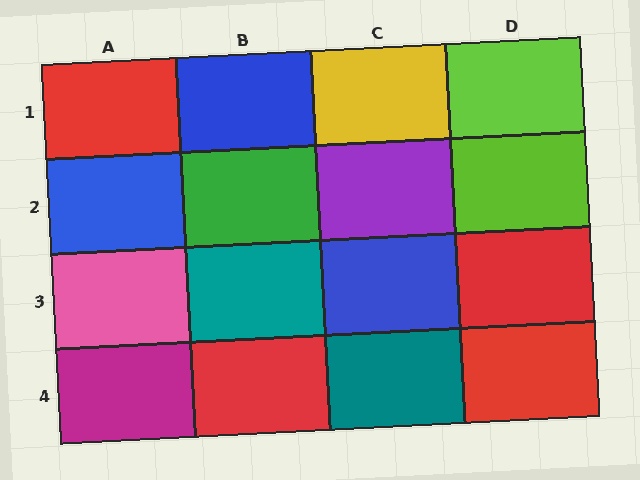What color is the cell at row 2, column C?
Purple.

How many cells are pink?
1 cell is pink.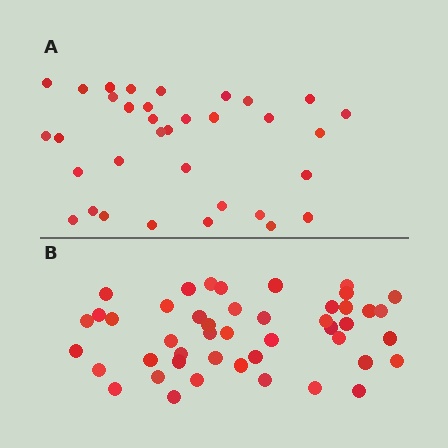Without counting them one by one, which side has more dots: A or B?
Region B (the bottom region) has more dots.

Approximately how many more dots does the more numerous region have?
Region B has roughly 12 or so more dots than region A.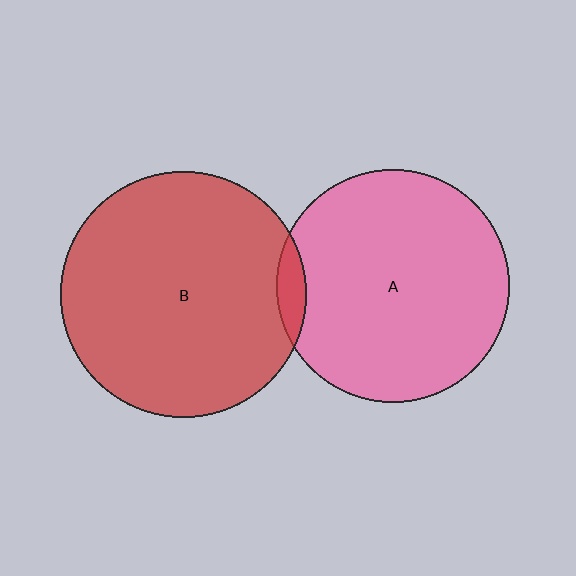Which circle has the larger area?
Circle B (red).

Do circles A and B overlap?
Yes.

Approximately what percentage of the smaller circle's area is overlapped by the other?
Approximately 5%.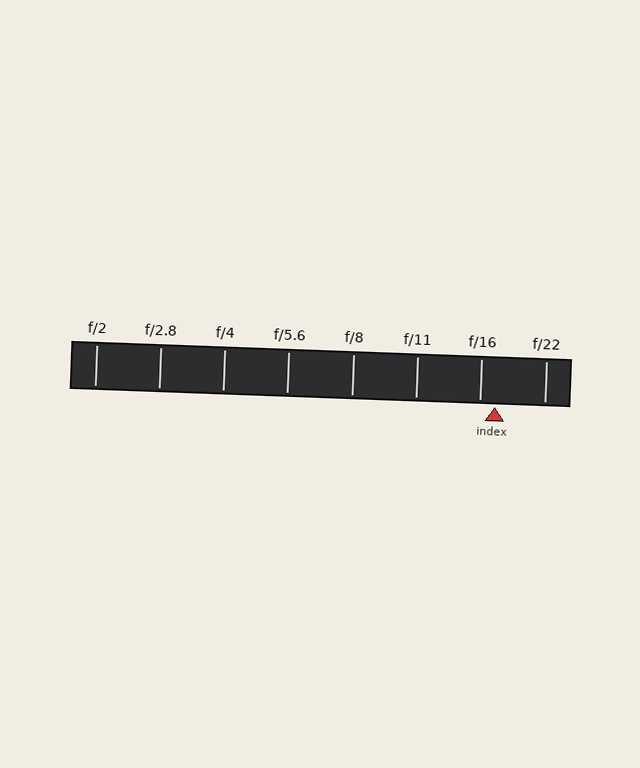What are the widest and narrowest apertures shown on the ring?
The widest aperture shown is f/2 and the narrowest is f/22.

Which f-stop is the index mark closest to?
The index mark is closest to f/16.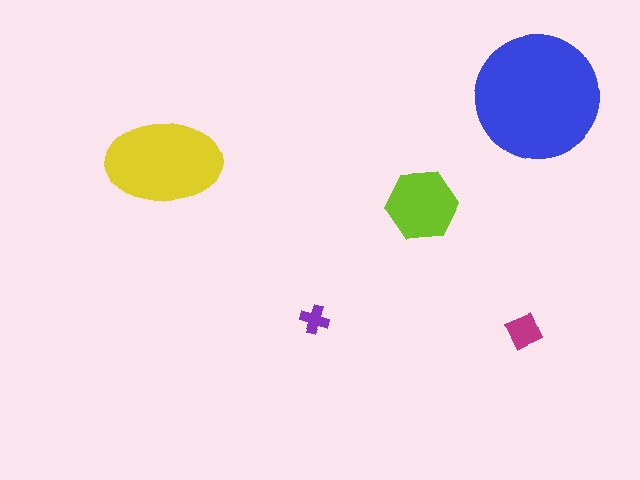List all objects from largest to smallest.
The blue circle, the yellow ellipse, the lime hexagon, the magenta diamond, the purple cross.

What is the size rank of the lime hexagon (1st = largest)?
3rd.